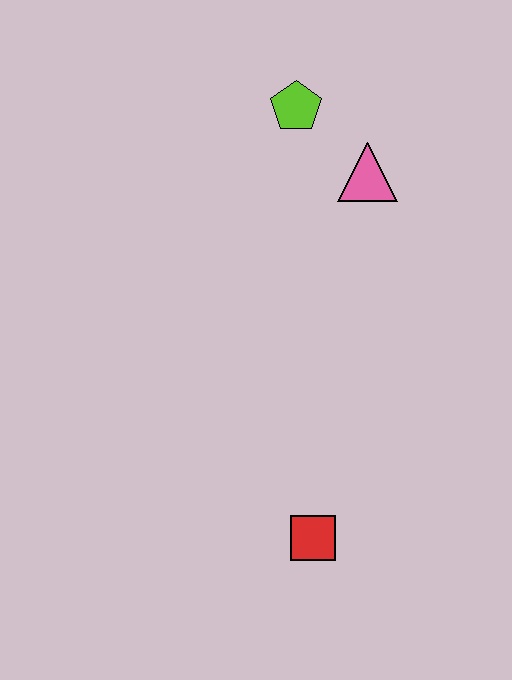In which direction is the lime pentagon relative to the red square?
The lime pentagon is above the red square.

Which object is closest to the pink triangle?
The lime pentagon is closest to the pink triangle.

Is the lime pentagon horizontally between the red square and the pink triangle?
No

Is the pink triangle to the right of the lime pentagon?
Yes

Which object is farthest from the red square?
The lime pentagon is farthest from the red square.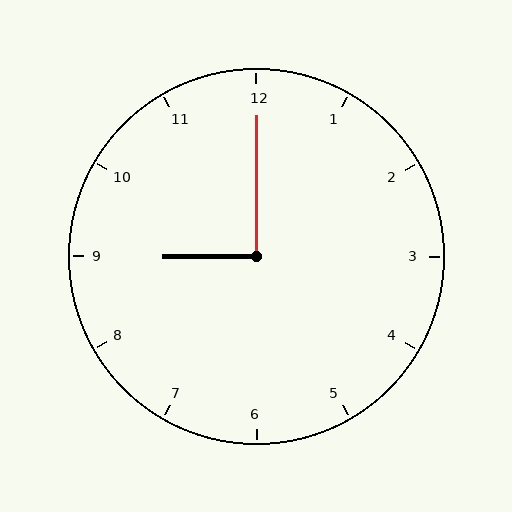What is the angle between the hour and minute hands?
Approximately 90 degrees.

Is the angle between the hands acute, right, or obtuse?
It is right.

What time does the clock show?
9:00.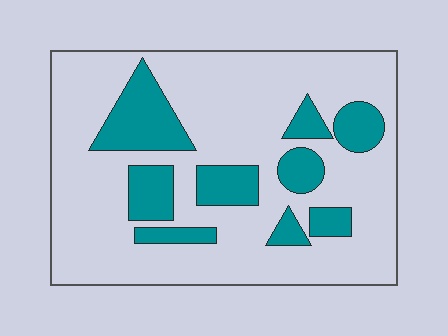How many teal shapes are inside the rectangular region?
9.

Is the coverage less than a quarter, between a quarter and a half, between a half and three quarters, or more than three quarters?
Less than a quarter.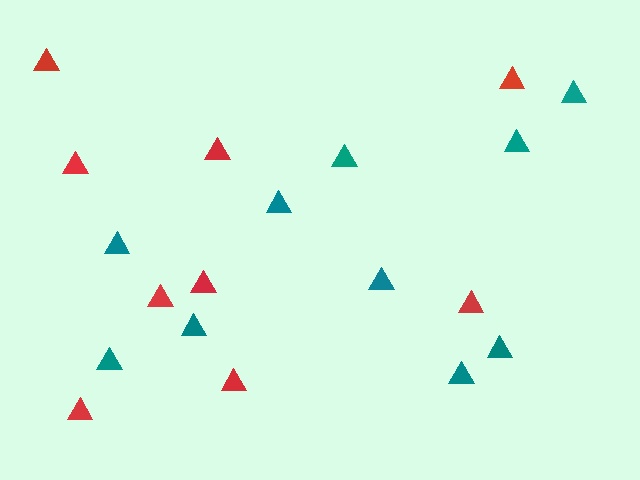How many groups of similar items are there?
There are 2 groups: one group of teal triangles (10) and one group of red triangles (9).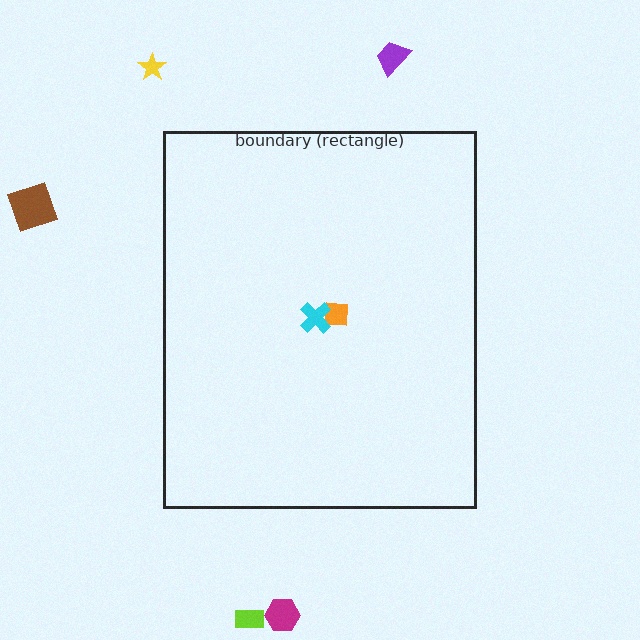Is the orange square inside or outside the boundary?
Inside.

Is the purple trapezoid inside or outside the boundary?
Outside.